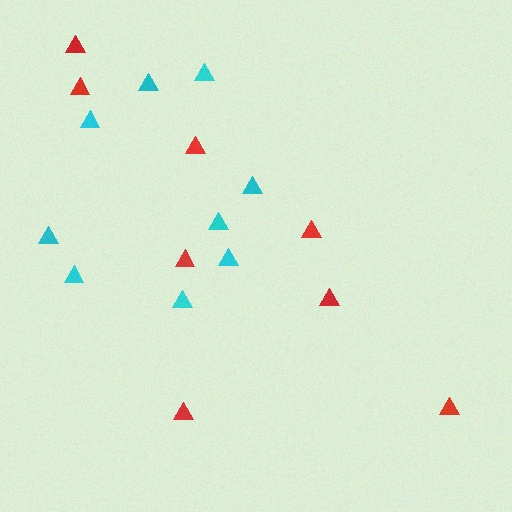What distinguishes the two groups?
There are 2 groups: one group of cyan triangles (9) and one group of red triangles (8).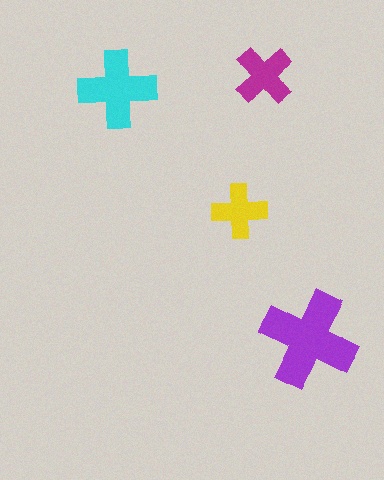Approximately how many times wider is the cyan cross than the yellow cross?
About 1.5 times wider.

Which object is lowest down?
The purple cross is bottommost.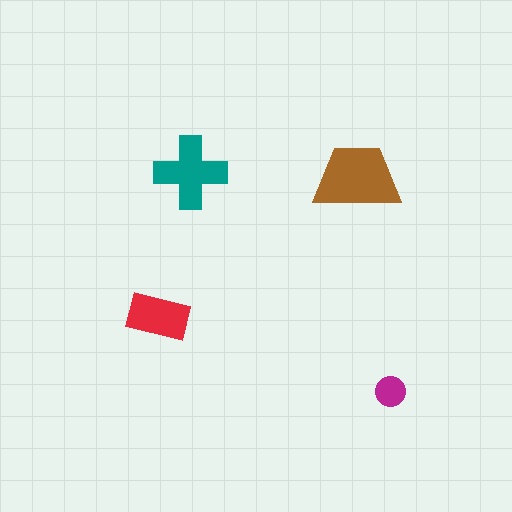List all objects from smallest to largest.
The magenta circle, the red rectangle, the teal cross, the brown trapezoid.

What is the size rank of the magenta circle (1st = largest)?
4th.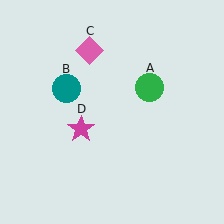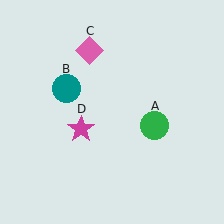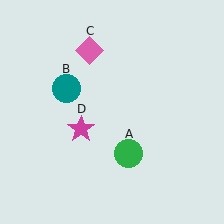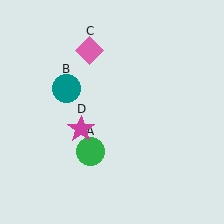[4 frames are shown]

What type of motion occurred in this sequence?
The green circle (object A) rotated clockwise around the center of the scene.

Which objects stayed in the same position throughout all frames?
Teal circle (object B) and pink diamond (object C) and magenta star (object D) remained stationary.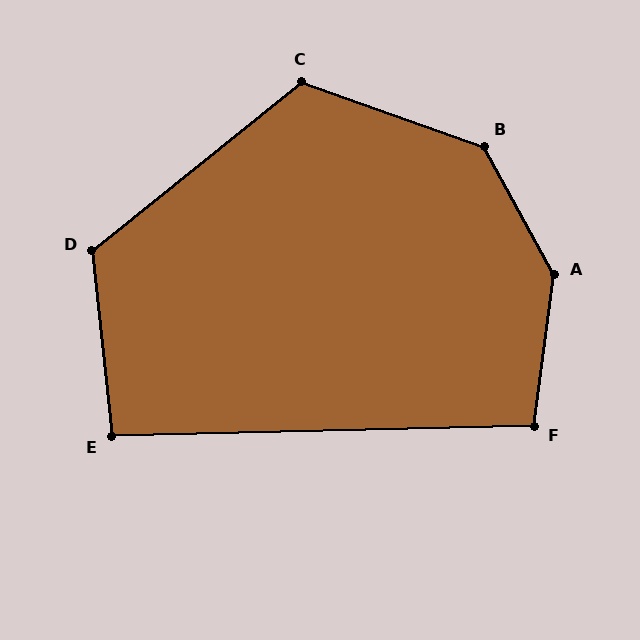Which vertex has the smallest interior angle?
E, at approximately 95 degrees.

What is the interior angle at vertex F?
Approximately 99 degrees (obtuse).